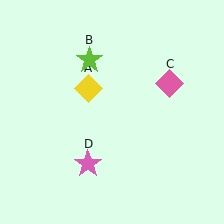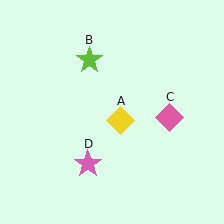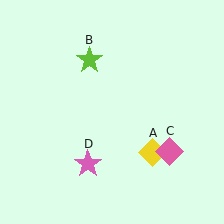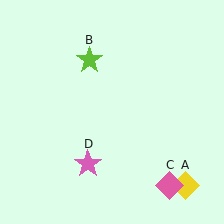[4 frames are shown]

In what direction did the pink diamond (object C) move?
The pink diamond (object C) moved down.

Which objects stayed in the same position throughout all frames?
Lime star (object B) and pink star (object D) remained stationary.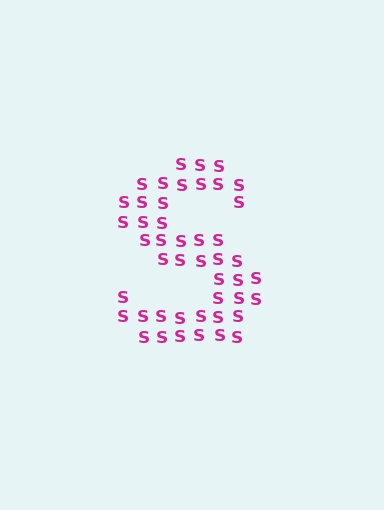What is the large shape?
The large shape is the letter S.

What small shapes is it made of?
It is made of small letter S's.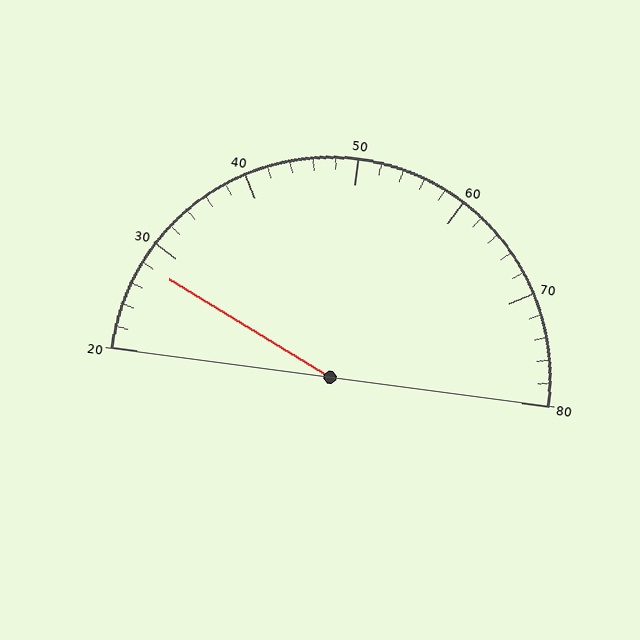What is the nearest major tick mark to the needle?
The nearest major tick mark is 30.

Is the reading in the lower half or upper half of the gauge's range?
The reading is in the lower half of the range (20 to 80).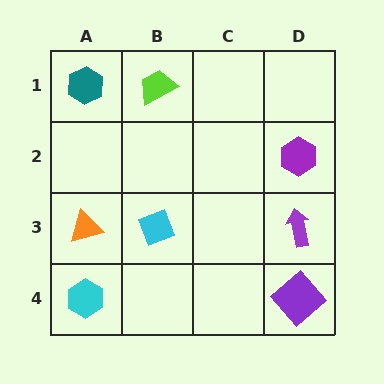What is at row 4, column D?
A purple diamond.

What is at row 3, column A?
An orange triangle.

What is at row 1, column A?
A teal hexagon.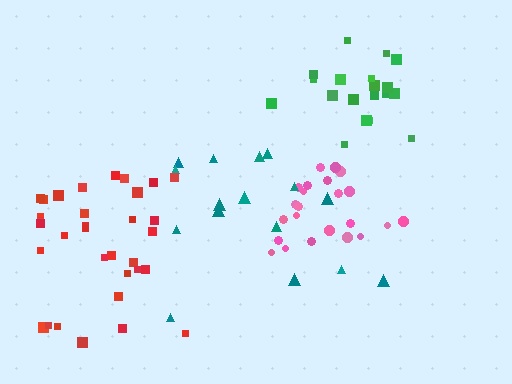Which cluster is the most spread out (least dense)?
Teal.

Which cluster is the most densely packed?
Pink.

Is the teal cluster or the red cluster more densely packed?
Red.